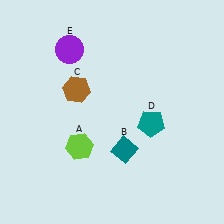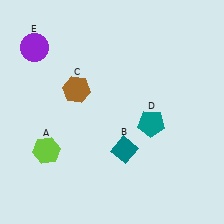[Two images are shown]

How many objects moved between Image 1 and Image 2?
2 objects moved between the two images.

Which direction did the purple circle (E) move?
The purple circle (E) moved left.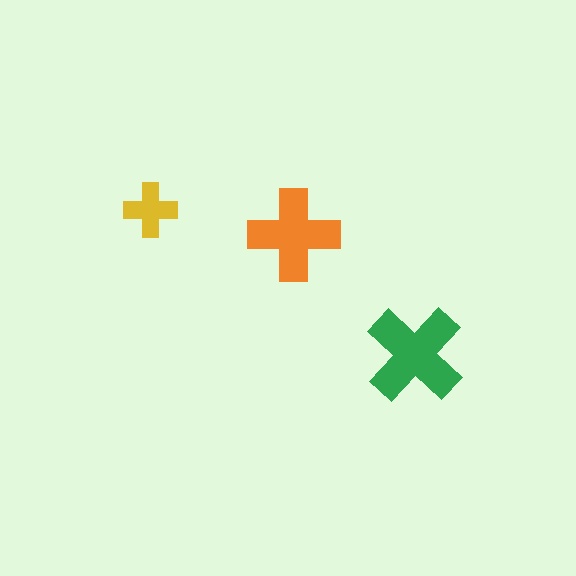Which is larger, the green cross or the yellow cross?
The green one.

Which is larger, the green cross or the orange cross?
The green one.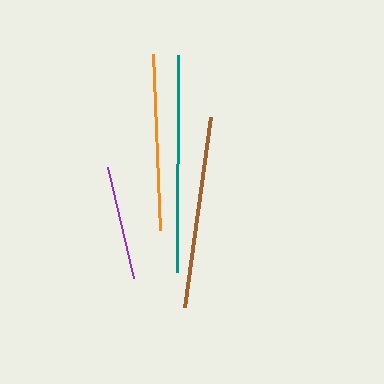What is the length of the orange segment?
The orange segment is approximately 177 pixels long.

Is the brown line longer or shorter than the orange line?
The brown line is longer than the orange line.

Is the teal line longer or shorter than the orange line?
The teal line is longer than the orange line.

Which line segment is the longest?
The teal line is the longest at approximately 217 pixels.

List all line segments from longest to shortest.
From longest to shortest: teal, brown, orange, purple.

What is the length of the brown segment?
The brown segment is approximately 191 pixels long.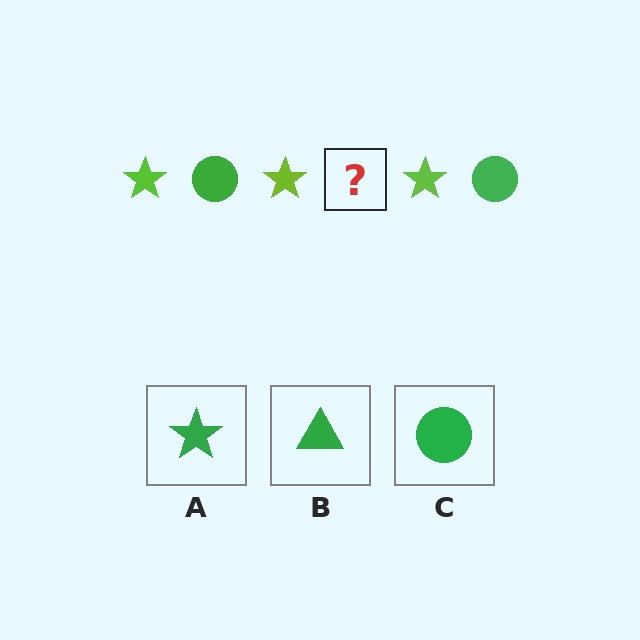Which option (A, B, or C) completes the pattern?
C.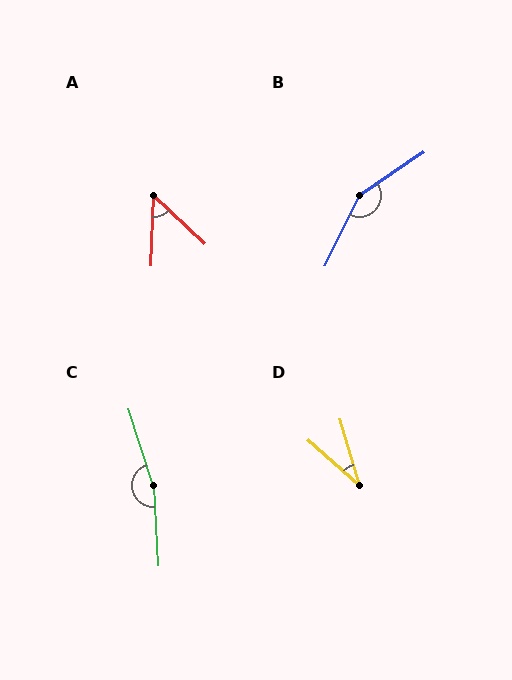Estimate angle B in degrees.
Approximately 150 degrees.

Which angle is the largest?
C, at approximately 166 degrees.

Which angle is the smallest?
D, at approximately 32 degrees.